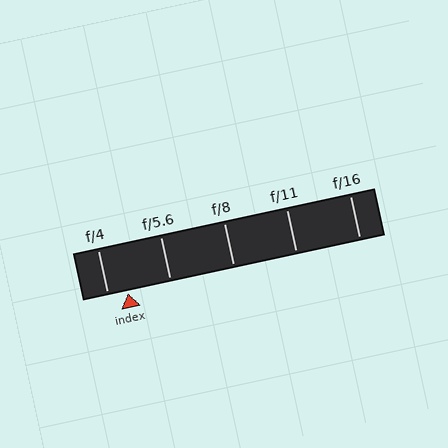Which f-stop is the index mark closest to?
The index mark is closest to f/4.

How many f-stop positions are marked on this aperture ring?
There are 5 f-stop positions marked.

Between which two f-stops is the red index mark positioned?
The index mark is between f/4 and f/5.6.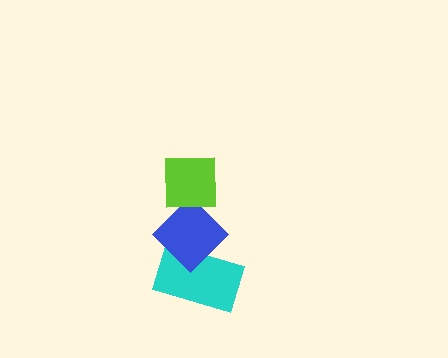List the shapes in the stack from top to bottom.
From top to bottom: the lime square, the blue diamond, the cyan rectangle.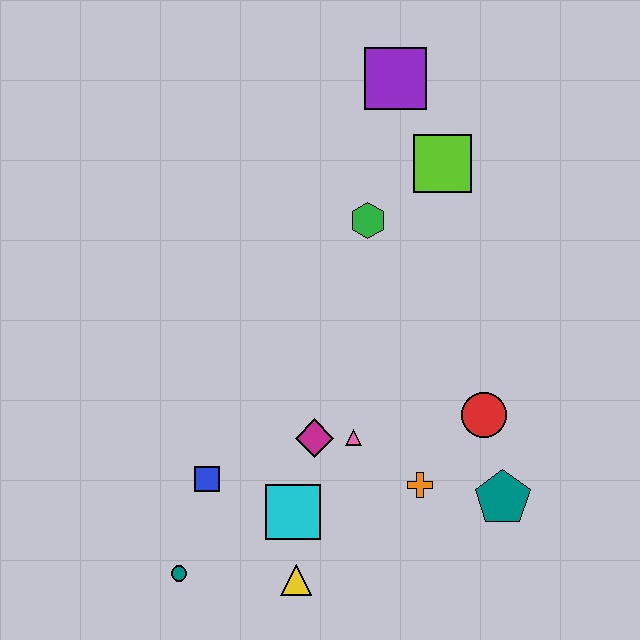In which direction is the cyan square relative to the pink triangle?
The cyan square is below the pink triangle.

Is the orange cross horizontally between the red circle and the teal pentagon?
No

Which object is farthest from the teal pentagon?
The purple square is farthest from the teal pentagon.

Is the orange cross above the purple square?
No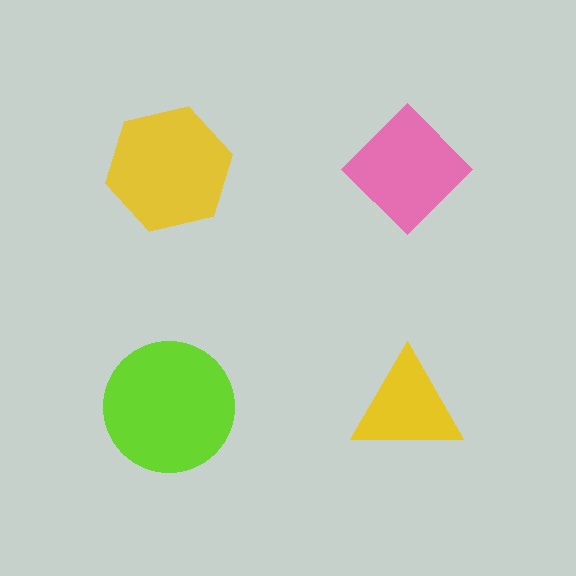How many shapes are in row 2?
2 shapes.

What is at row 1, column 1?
A yellow hexagon.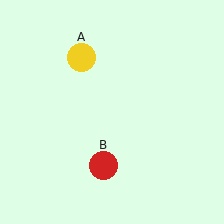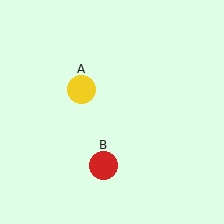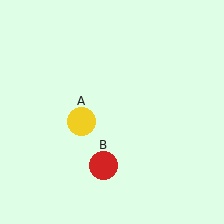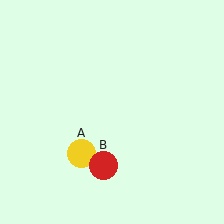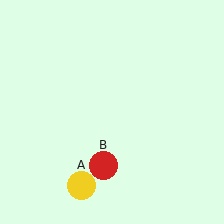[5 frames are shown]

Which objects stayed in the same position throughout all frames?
Red circle (object B) remained stationary.